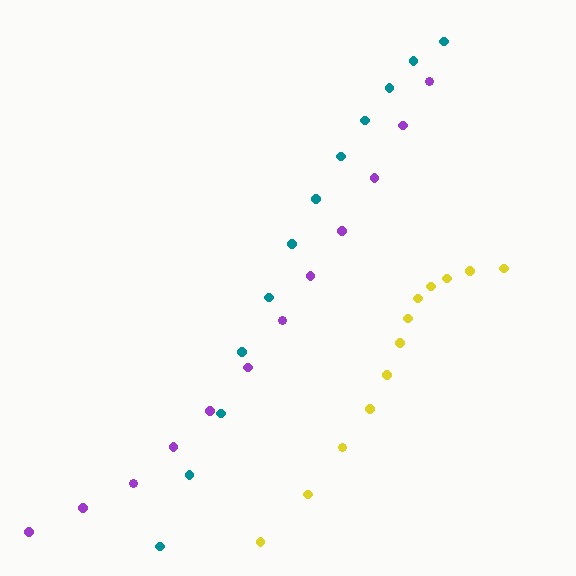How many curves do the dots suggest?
There are 3 distinct paths.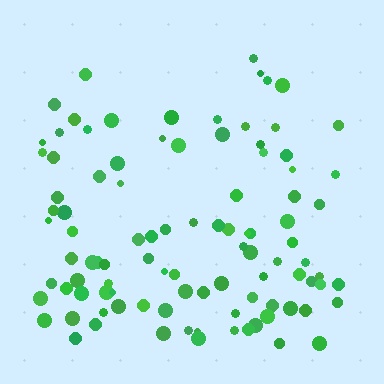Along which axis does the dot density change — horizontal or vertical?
Vertical.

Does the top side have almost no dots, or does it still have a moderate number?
Still a moderate number, just noticeably fewer than the bottom.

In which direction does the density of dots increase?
From top to bottom, with the bottom side densest.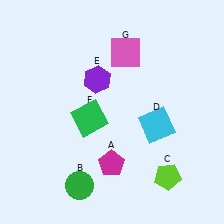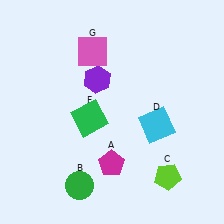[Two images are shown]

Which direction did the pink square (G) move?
The pink square (G) moved left.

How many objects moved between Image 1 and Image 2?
1 object moved between the two images.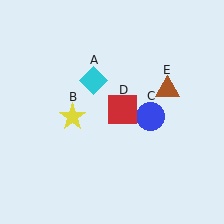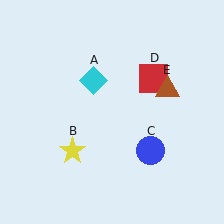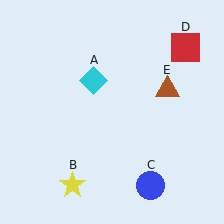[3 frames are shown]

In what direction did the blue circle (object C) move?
The blue circle (object C) moved down.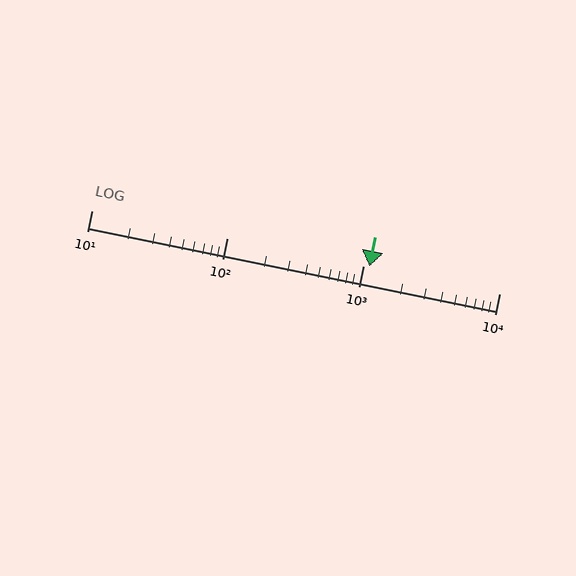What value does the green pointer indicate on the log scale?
The pointer indicates approximately 1100.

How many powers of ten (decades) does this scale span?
The scale spans 3 decades, from 10 to 10000.